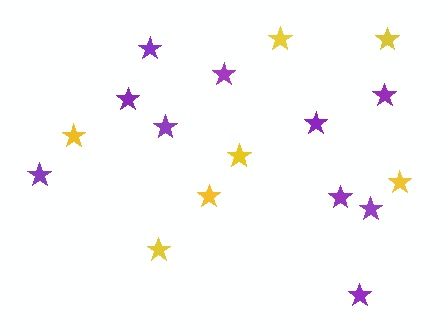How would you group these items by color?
There are 2 groups: one group of yellow stars (7) and one group of purple stars (10).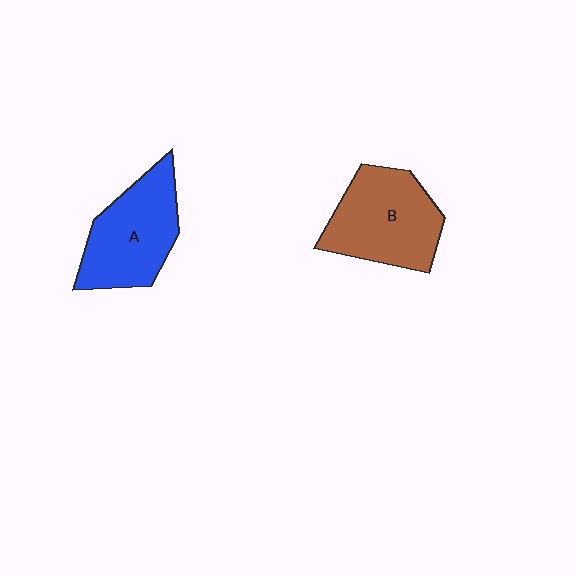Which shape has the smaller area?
Shape A (blue).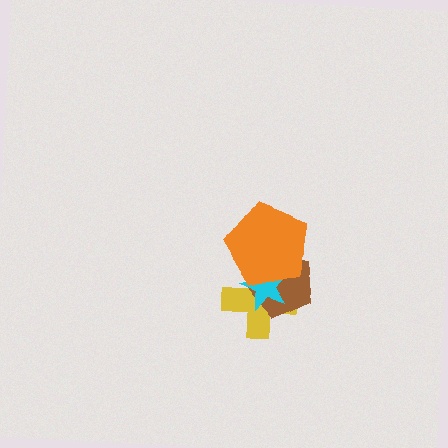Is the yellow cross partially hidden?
Yes, it is partially covered by another shape.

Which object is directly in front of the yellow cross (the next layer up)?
The brown pentagon is directly in front of the yellow cross.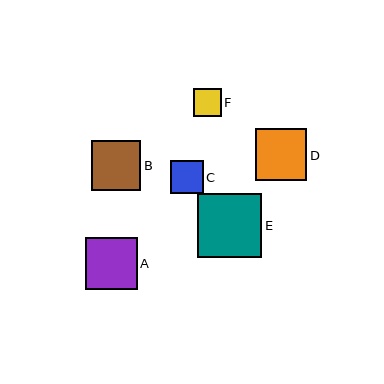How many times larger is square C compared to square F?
Square C is approximately 1.2 times the size of square F.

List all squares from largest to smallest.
From largest to smallest: E, D, A, B, C, F.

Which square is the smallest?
Square F is the smallest with a size of approximately 28 pixels.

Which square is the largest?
Square E is the largest with a size of approximately 64 pixels.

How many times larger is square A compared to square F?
Square A is approximately 1.9 times the size of square F.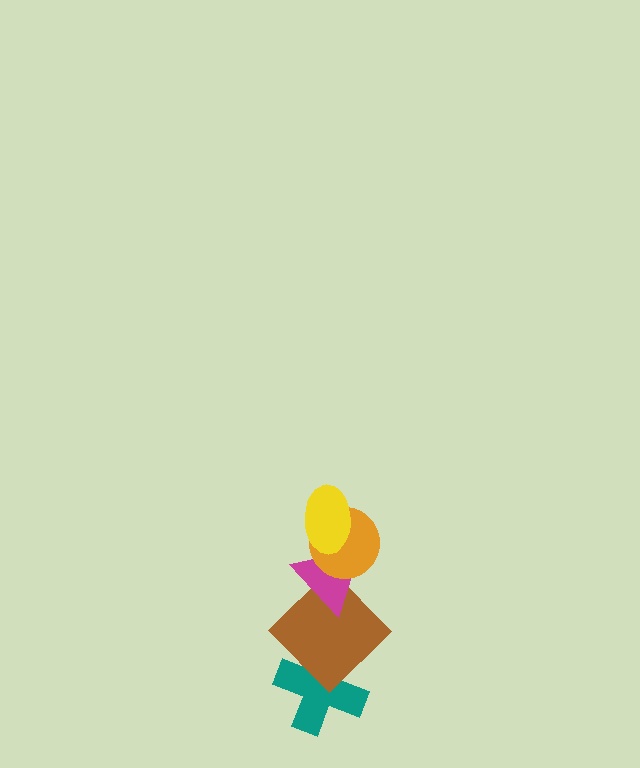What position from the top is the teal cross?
The teal cross is 5th from the top.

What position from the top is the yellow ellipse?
The yellow ellipse is 1st from the top.